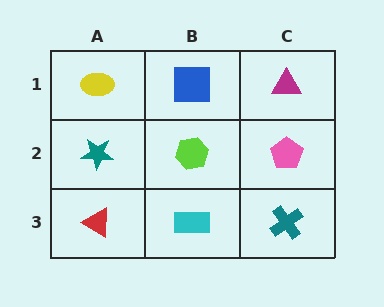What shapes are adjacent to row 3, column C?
A pink pentagon (row 2, column C), a cyan rectangle (row 3, column B).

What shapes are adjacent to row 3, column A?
A teal star (row 2, column A), a cyan rectangle (row 3, column B).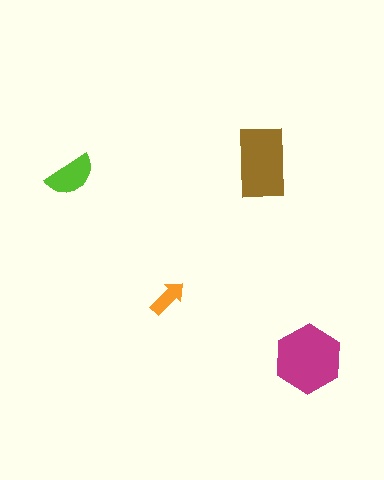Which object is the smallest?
The orange arrow.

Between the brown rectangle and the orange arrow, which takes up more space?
The brown rectangle.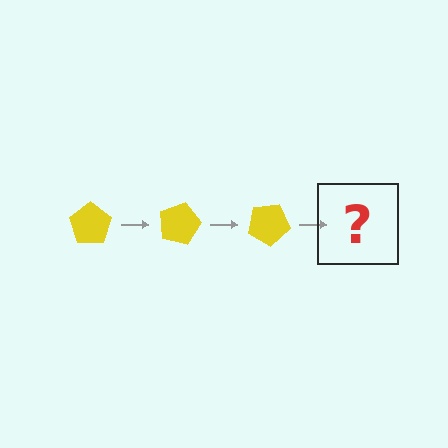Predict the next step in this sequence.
The next step is a yellow pentagon rotated 45 degrees.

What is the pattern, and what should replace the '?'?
The pattern is that the pentagon rotates 15 degrees each step. The '?' should be a yellow pentagon rotated 45 degrees.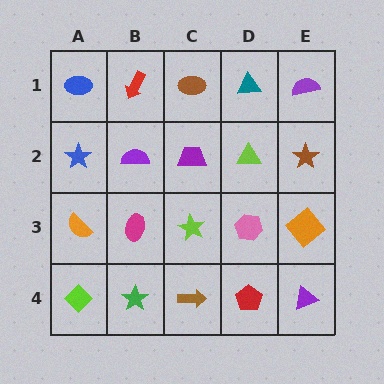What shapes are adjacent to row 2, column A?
A blue ellipse (row 1, column A), an orange semicircle (row 3, column A), a purple semicircle (row 2, column B).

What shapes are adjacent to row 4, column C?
A lime star (row 3, column C), a green star (row 4, column B), a red pentagon (row 4, column D).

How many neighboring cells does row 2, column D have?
4.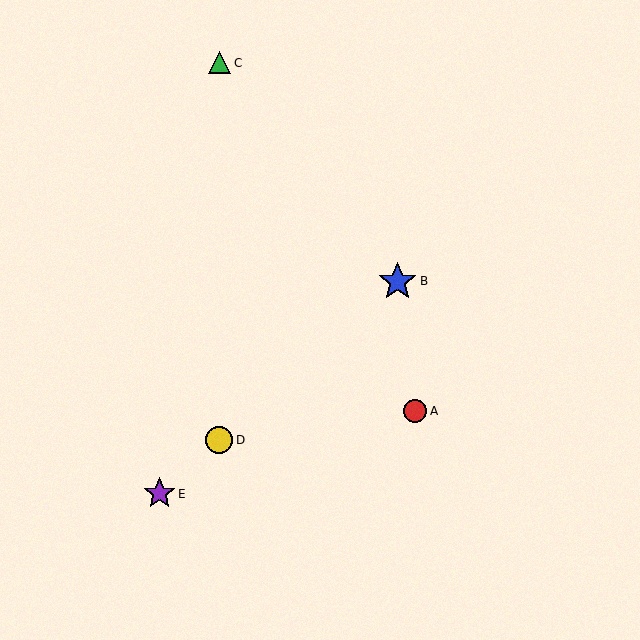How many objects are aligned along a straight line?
3 objects (B, D, E) are aligned along a straight line.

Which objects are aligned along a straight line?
Objects B, D, E are aligned along a straight line.